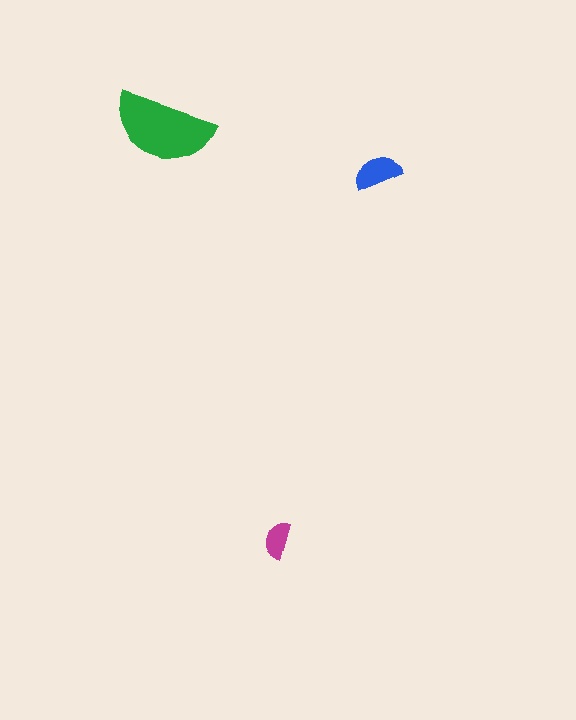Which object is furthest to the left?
The green semicircle is leftmost.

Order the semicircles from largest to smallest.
the green one, the blue one, the magenta one.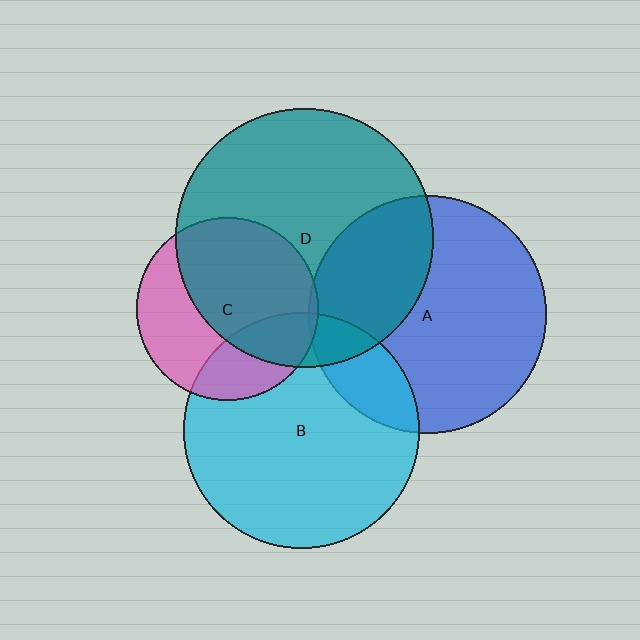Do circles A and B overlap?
Yes.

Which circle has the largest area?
Circle D (teal).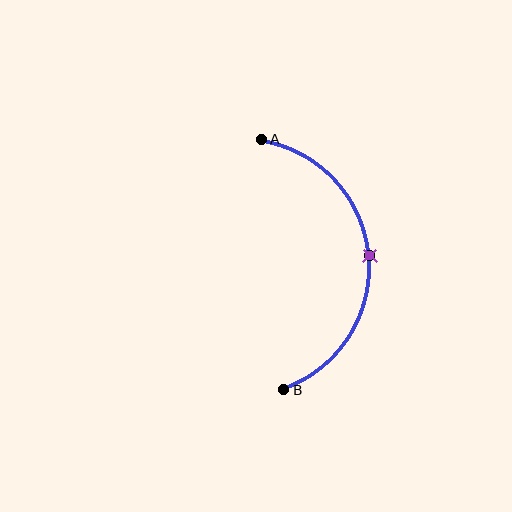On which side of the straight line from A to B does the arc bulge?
The arc bulges to the right of the straight line connecting A and B.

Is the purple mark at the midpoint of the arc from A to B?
Yes. The purple mark lies on the arc at equal arc-length from both A and B — it is the arc midpoint.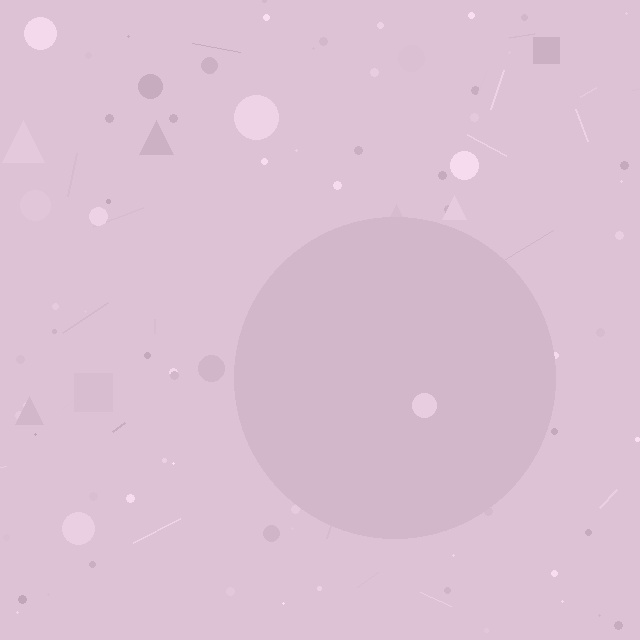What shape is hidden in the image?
A circle is hidden in the image.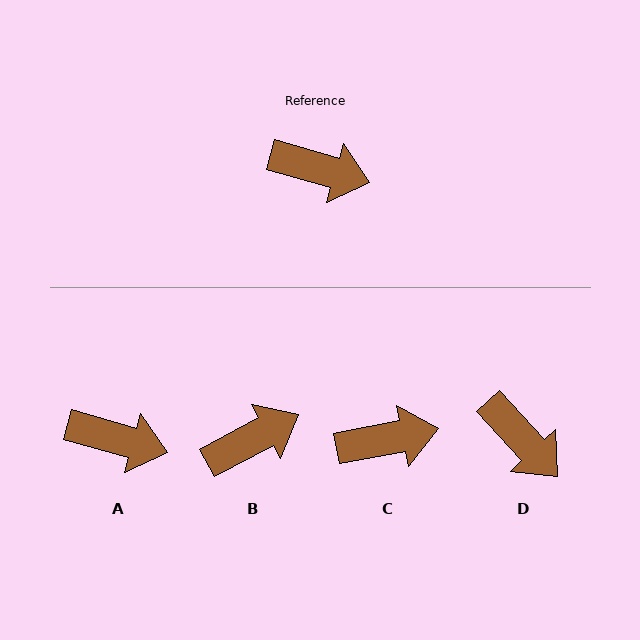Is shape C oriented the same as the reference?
No, it is off by about 27 degrees.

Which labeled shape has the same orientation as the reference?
A.